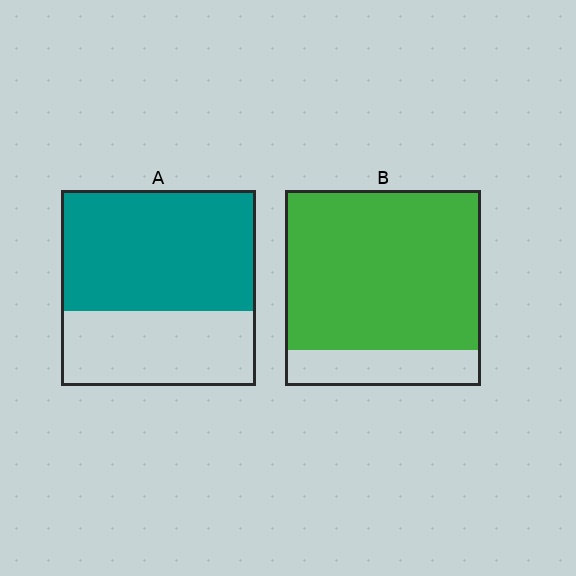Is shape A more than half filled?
Yes.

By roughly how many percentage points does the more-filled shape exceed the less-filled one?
By roughly 20 percentage points (B over A).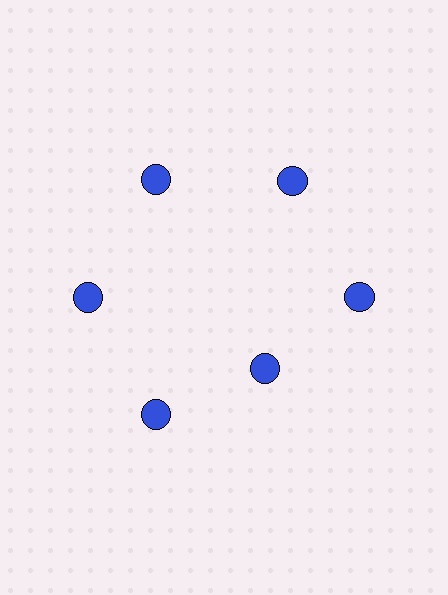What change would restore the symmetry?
The symmetry would be restored by moving it outward, back onto the ring so that all 6 circles sit at equal angles and equal distance from the center.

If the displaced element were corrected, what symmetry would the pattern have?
It would have 6-fold rotational symmetry — the pattern would map onto itself every 60 degrees.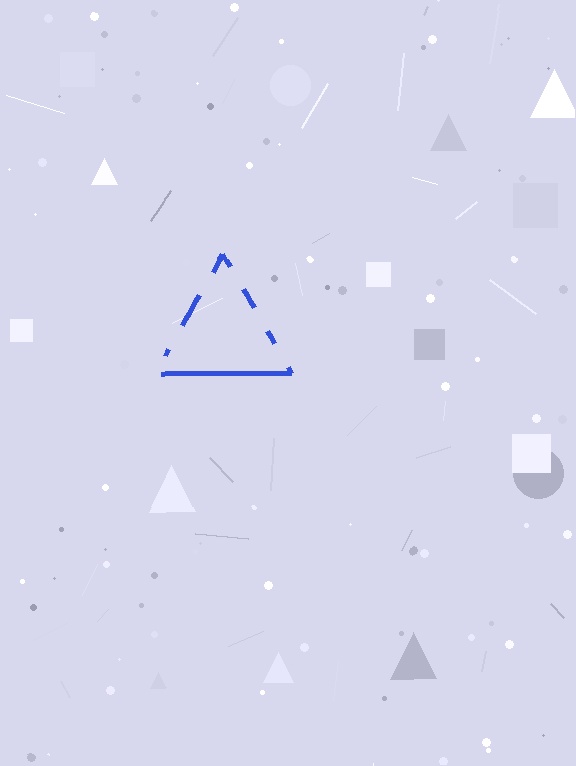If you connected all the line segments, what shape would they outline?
They would outline a triangle.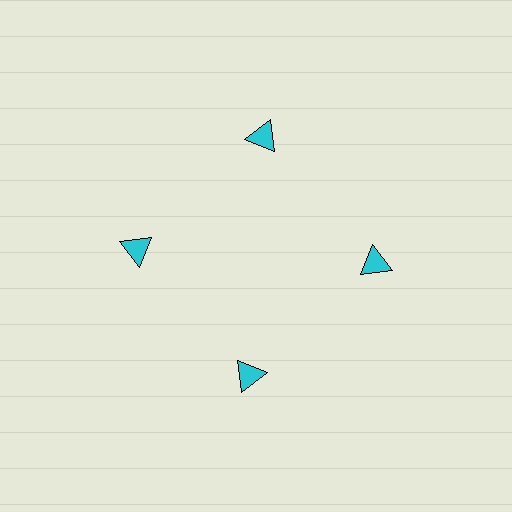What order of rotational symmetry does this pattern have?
This pattern has 4-fold rotational symmetry.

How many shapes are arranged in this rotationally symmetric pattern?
There are 4 shapes, arranged in 4 groups of 1.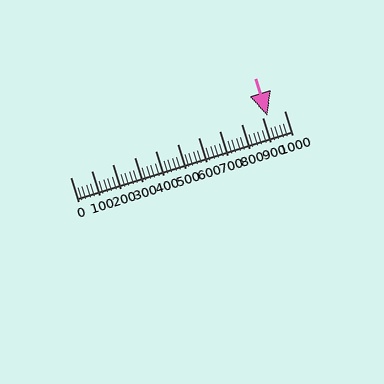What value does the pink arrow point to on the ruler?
The pink arrow points to approximately 920.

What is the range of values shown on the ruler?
The ruler shows values from 0 to 1000.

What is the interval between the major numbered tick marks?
The major tick marks are spaced 100 units apart.